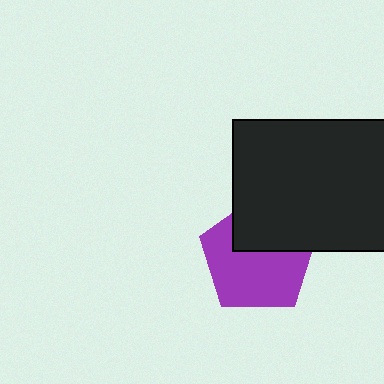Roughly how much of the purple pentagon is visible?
About half of it is visible (roughly 64%).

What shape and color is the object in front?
The object in front is a black rectangle.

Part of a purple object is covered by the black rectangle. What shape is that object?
It is a pentagon.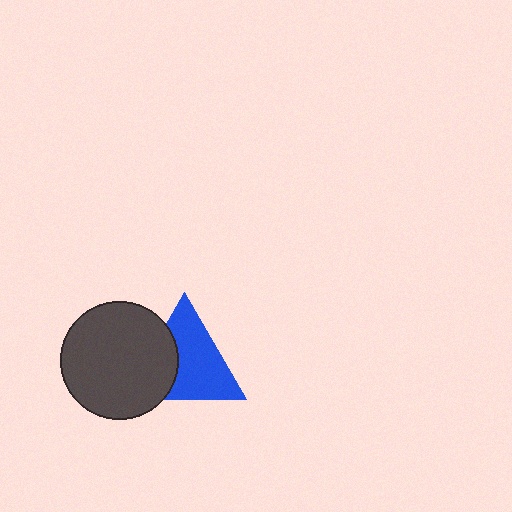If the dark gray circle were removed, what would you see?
You would see the complete blue triangle.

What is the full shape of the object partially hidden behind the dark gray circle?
The partially hidden object is a blue triangle.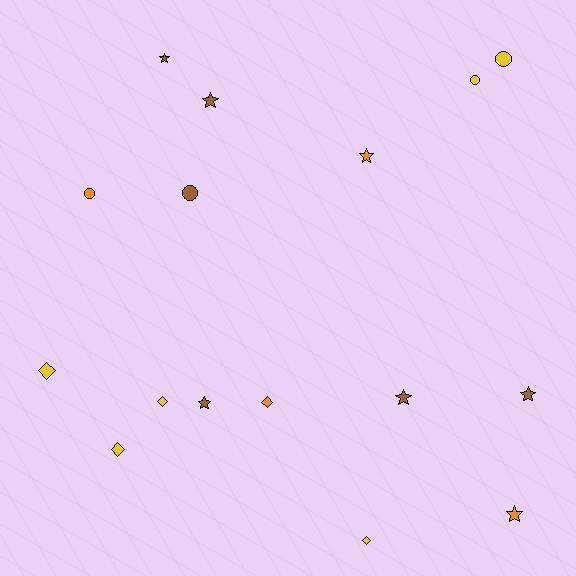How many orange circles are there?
There is 1 orange circle.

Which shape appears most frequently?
Star, with 7 objects.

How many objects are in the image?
There are 16 objects.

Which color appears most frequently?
Brown, with 6 objects.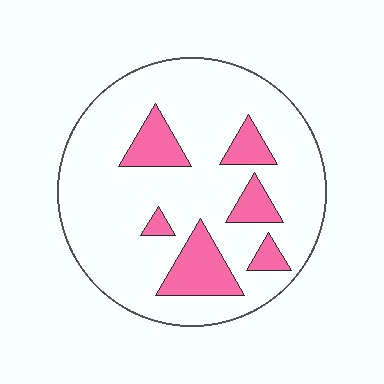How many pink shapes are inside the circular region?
6.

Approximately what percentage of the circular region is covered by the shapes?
Approximately 20%.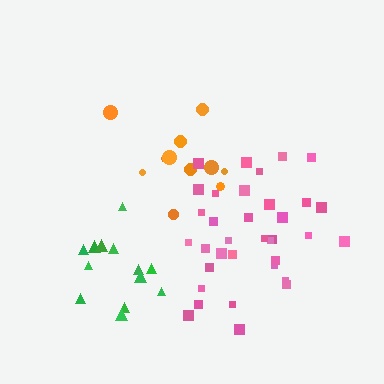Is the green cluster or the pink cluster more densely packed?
Pink.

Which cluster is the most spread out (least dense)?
Orange.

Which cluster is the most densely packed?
Pink.